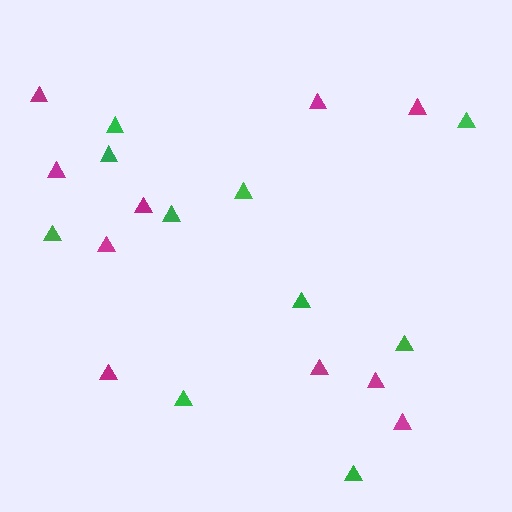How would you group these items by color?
There are 2 groups: one group of green triangles (10) and one group of magenta triangles (10).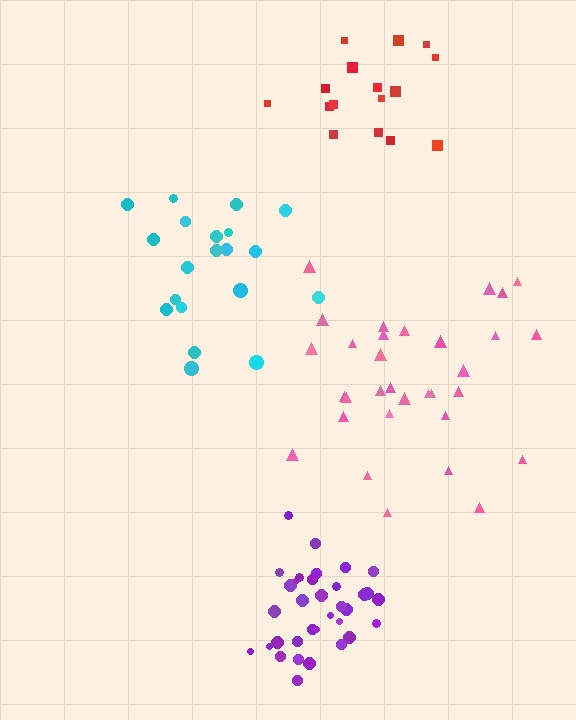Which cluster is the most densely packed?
Purple.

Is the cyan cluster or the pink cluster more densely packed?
Pink.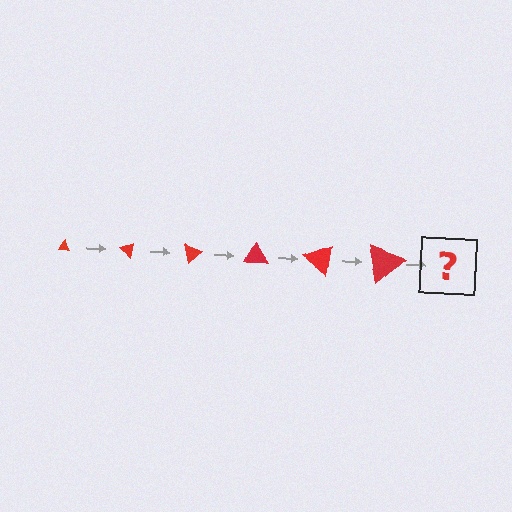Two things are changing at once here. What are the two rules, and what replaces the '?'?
The two rules are that the triangle grows larger each step and it rotates 40 degrees each step. The '?' should be a triangle, larger than the previous one and rotated 240 degrees from the start.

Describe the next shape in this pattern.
It should be a triangle, larger than the previous one and rotated 240 degrees from the start.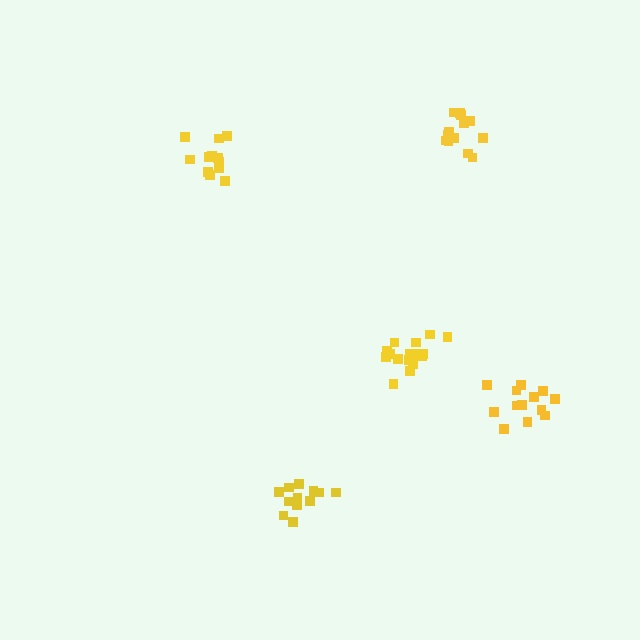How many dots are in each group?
Group 1: 17 dots, Group 2: 13 dots, Group 3: 13 dots, Group 4: 12 dots, Group 5: 13 dots (68 total).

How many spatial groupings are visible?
There are 5 spatial groupings.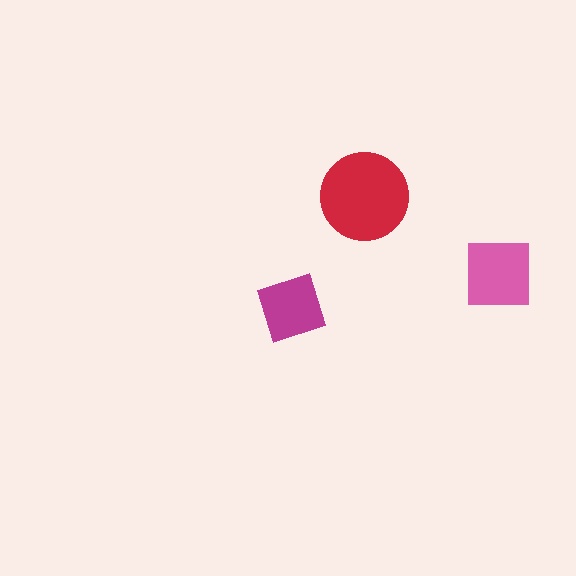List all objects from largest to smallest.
The red circle, the pink square, the magenta diamond.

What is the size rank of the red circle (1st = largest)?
1st.